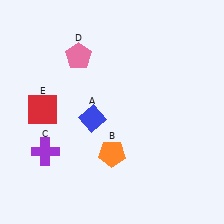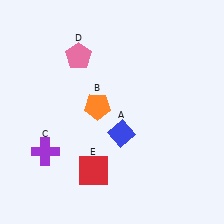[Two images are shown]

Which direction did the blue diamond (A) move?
The blue diamond (A) moved right.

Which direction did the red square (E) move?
The red square (E) moved down.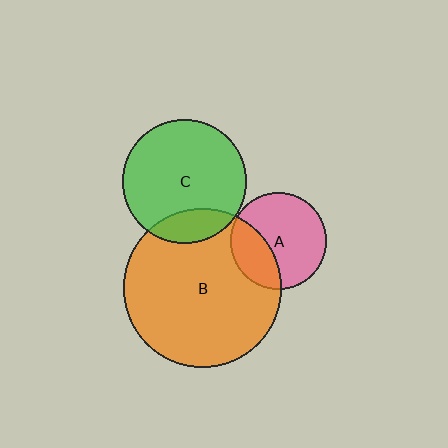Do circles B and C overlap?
Yes.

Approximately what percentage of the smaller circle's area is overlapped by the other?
Approximately 15%.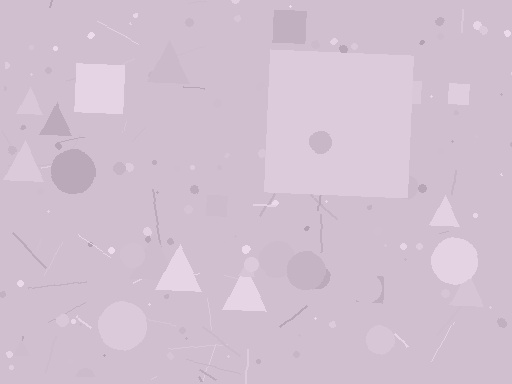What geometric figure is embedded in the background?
A square is embedded in the background.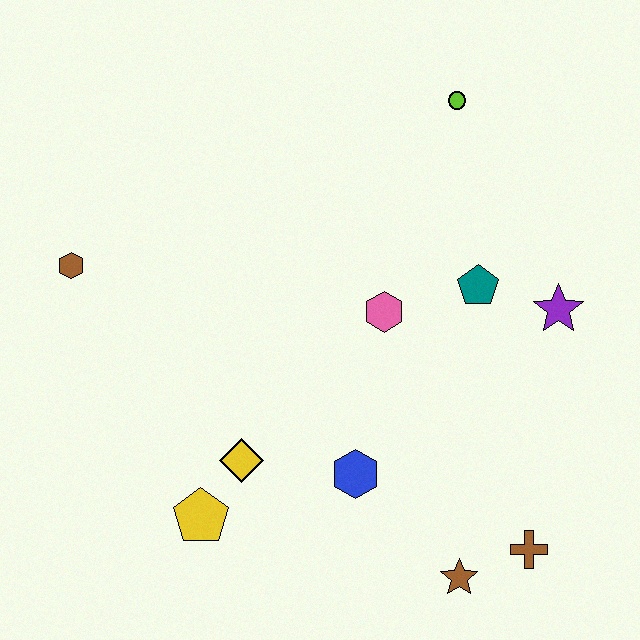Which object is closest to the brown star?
The brown cross is closest to the brown star.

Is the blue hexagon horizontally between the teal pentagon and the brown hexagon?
Yes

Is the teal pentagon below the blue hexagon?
No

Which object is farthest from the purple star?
The brown hexagon is farthest from the purple star.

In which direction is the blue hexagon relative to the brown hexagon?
The blue hexagon is to the right of the brown hexagon.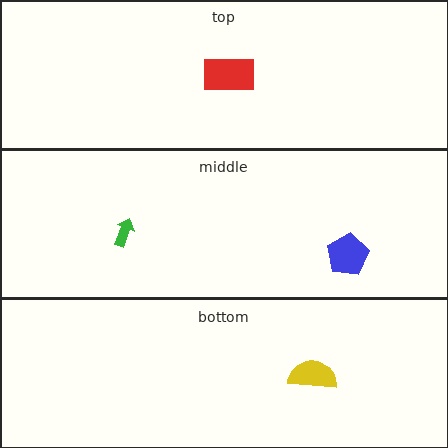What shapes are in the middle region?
The green arrow, the blue pentagon.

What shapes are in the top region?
The red rectangle.